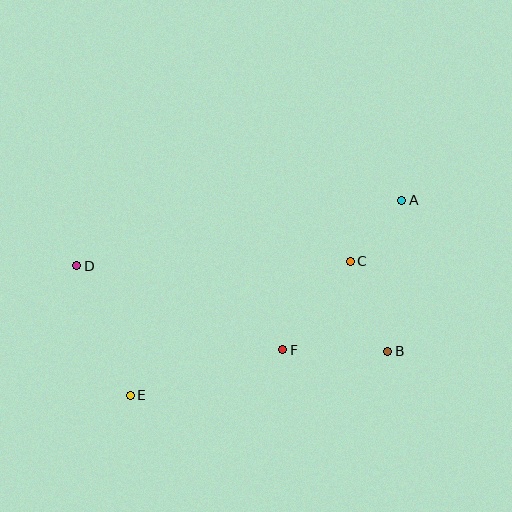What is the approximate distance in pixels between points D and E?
The distance between D and E is approximately 140 pixels.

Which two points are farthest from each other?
Points A and E are farthest from each other.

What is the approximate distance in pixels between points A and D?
The distance between A and D is approximately 332 pixels.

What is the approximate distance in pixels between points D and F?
The distance between D and F is approximately 223 pixels.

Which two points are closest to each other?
Points A and C are closest to each other.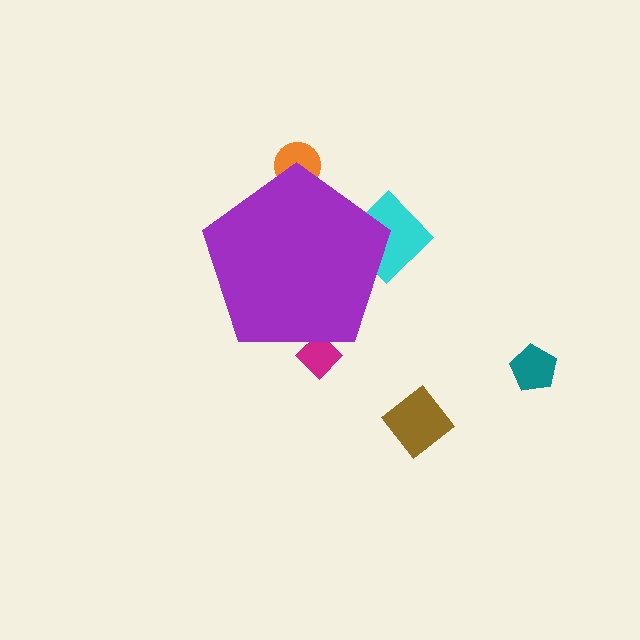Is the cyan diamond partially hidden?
Yes, the cyan diamond is partially hidden behind the purple pentagon.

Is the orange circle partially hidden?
Yes, the orange circle is partially hidden behind the purple pentagon.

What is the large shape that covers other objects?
A purple pentagon.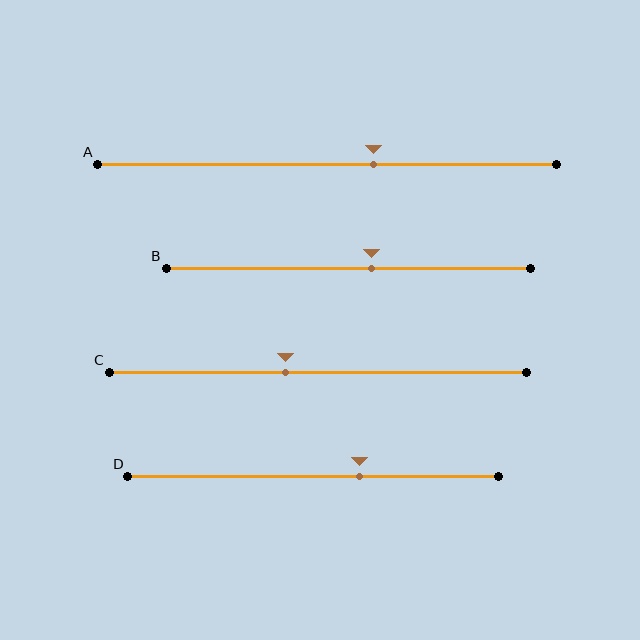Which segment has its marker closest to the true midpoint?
Segment B has its marker closest to the true midpoint.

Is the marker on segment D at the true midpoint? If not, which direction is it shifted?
No, the marker on segment D is shifted to the right by about 12% of the segment length.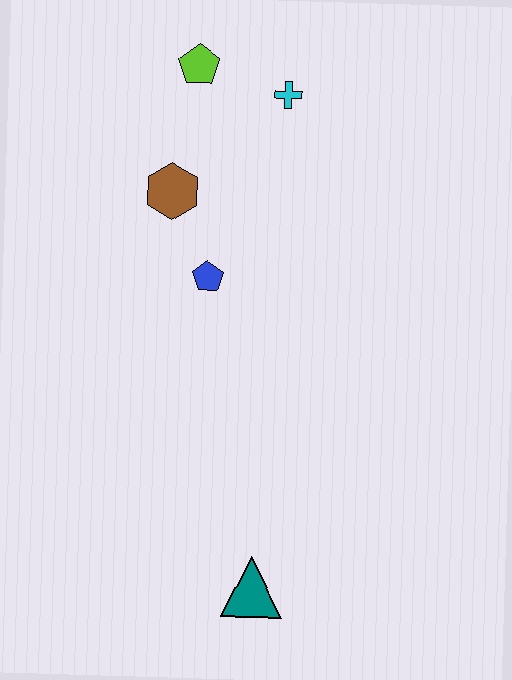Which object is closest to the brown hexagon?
The blue pentagon is closest to the brown hexagon.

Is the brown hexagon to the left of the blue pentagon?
Yes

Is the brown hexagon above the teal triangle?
Yes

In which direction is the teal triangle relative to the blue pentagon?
The teal triangle is below the blue pentagon.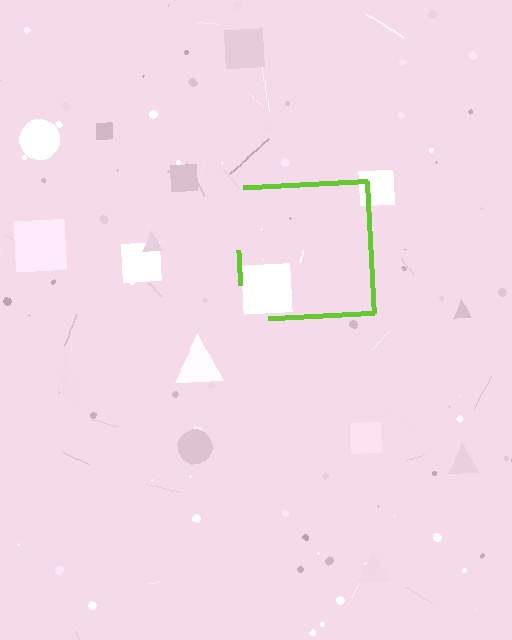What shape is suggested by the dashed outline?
The dashed outline suggests a square.